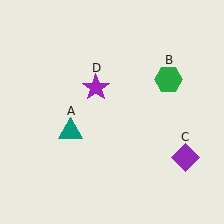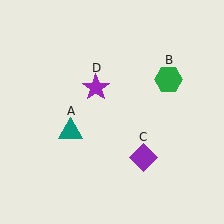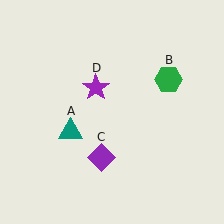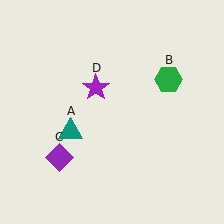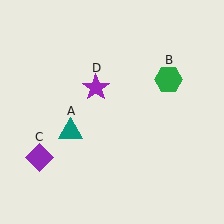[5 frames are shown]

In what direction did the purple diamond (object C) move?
The purple diamond (object C) moved left.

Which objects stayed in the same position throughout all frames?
Teal triangle (object A) and green hexagon (object B) and purple star (object D) remained stationary.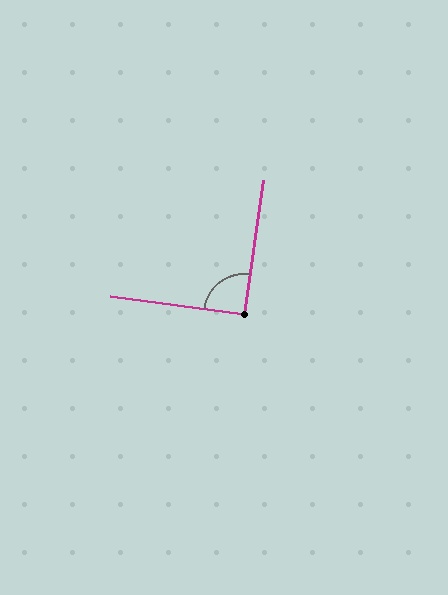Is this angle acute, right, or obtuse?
It is approximately a right angle.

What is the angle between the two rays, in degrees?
Approximately 90 degrees.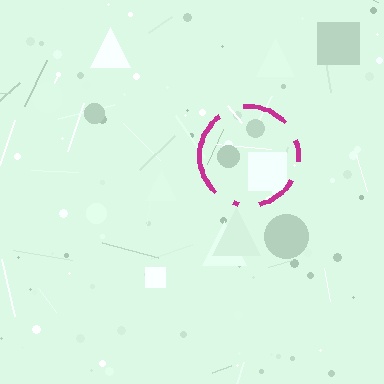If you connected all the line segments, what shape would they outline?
They would outline a circle.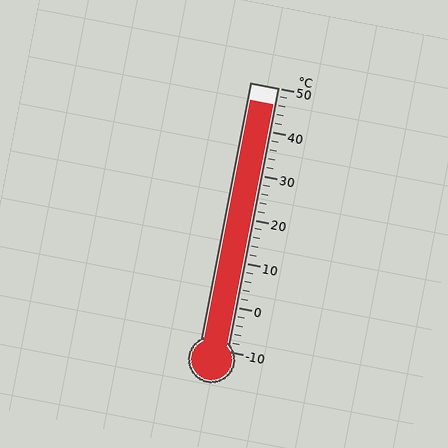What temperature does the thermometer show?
The thermometer shows approximately 46°C.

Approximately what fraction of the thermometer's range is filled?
The thermometer is filled to approximately 95% of its range.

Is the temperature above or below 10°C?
The temperature is above 10°C.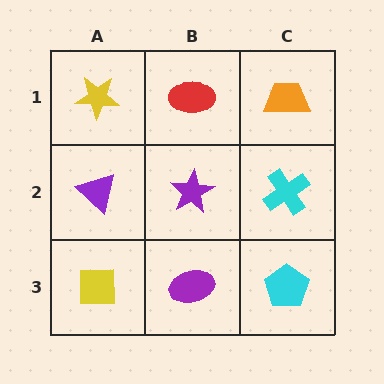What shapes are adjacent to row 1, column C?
A cyan cross (row 2, column C), a red ellipse (row 1, column B).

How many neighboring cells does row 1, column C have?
2.